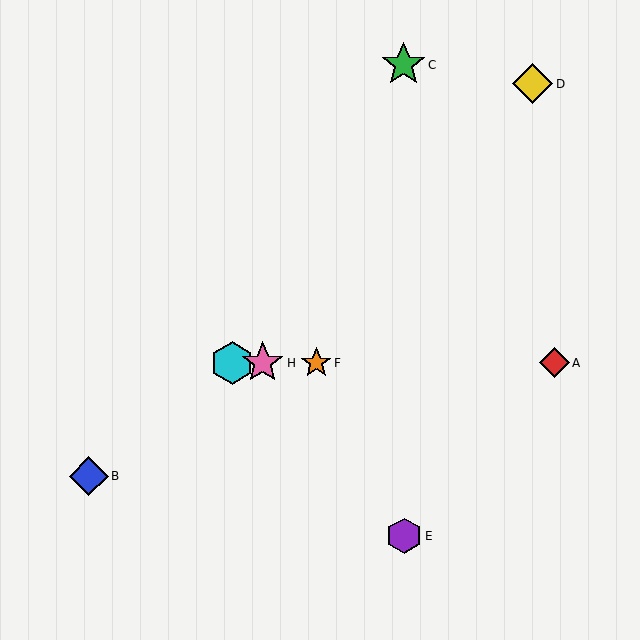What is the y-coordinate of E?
Object E is at y≈536.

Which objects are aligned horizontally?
Objects A, F, G, H are aligned horizontally.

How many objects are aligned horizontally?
4 objects (A, F, G, H) are aligned horizontally.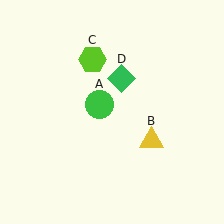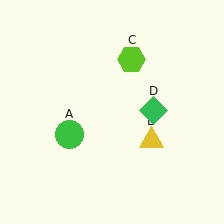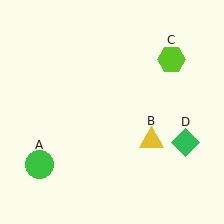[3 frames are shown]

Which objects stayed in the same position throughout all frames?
Yellow triangle (object B) remained stationary.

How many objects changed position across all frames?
3 objects changed position: green circle (object A), lime hexagon (object C), green diamond (object D).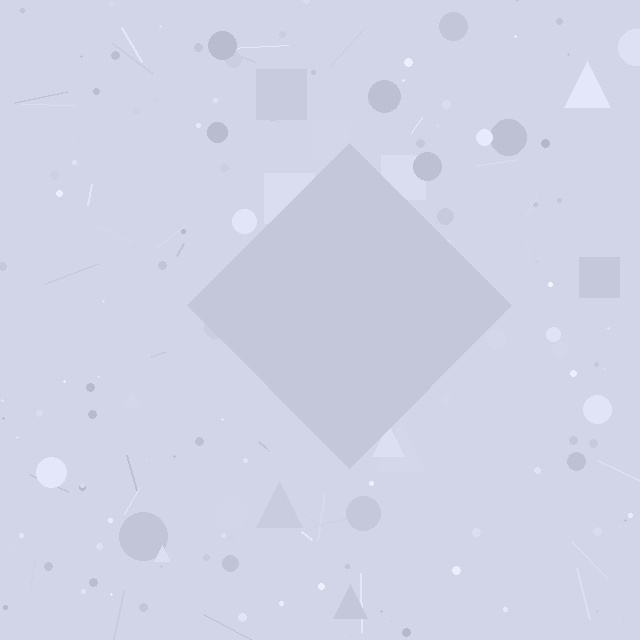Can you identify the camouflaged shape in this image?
The camouflaged shape is a diamond.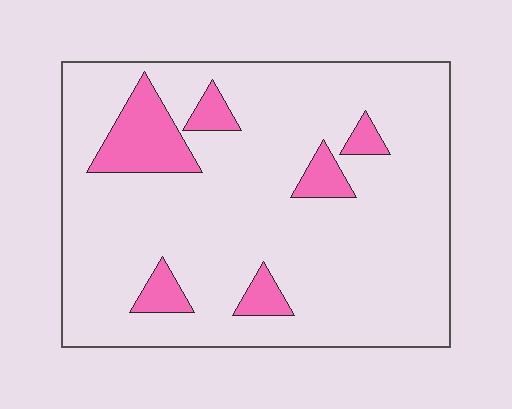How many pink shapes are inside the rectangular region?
6.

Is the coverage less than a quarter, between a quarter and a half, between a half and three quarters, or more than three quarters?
Less than a quarter.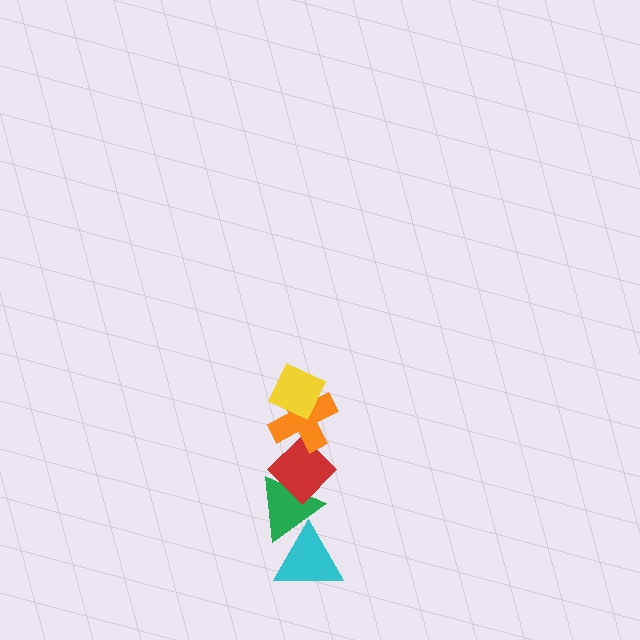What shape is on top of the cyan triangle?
The green triangle is on top of the cyan triangle.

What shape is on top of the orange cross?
The yellow diamond is on top of the orange cross.